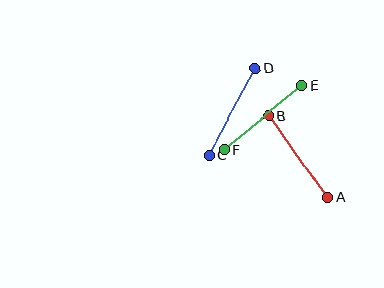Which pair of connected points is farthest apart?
Points A and B are farthest apart.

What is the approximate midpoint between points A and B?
The midpoint is at approximately (298, 157) pixels.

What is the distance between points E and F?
The distance is approximately 100 pixels.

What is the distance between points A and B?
The distance is approximately 101 pixels.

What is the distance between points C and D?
The distance is approximately 98 pixels.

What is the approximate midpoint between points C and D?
The midpoint is at approximately (232, 112) pixels.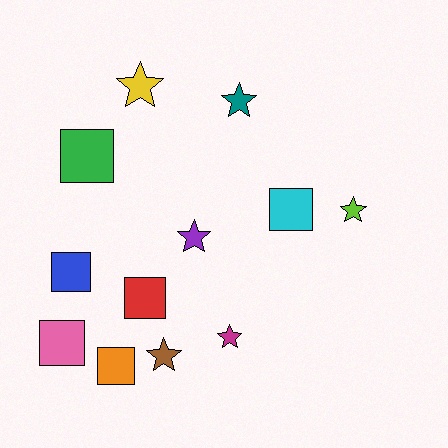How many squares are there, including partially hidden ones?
There are 6 squares.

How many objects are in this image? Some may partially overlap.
There are 12 objects.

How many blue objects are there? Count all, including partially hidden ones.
There is 1 blue object.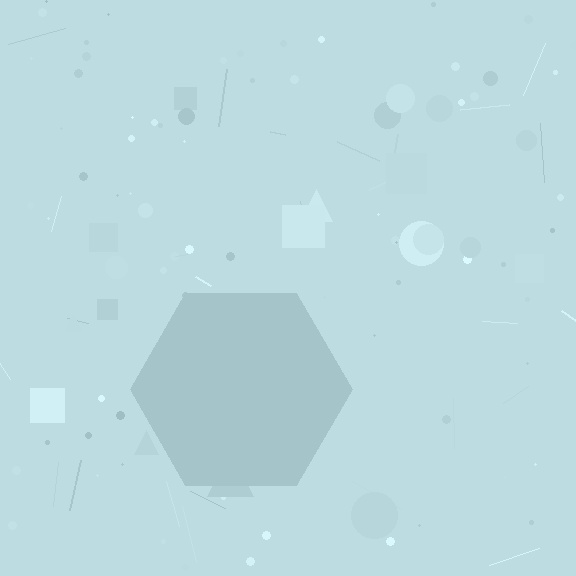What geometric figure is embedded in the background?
A hexagon is embedded in the background.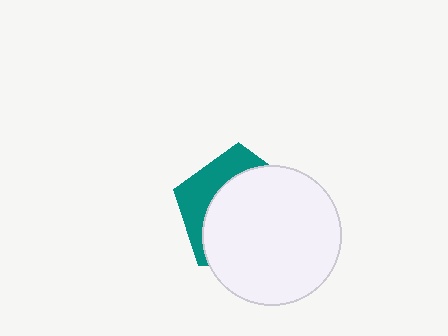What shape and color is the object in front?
The object in front is a white circle.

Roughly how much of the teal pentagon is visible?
A small part of it is visible (roughly 31%).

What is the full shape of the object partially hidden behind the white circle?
The partially hidden object is a teal pentagon.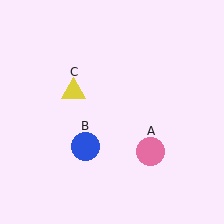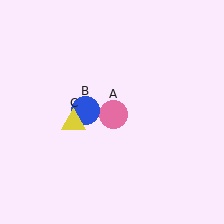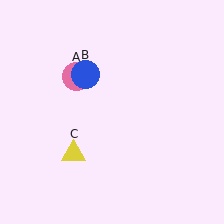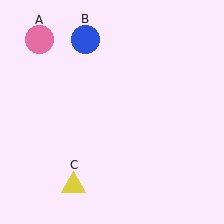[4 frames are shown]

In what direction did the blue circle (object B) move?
The blue circle (object B) moved up.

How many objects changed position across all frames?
3 objects changed position: pink circle (object A), blue circle (object B), yellow triangle (object C).